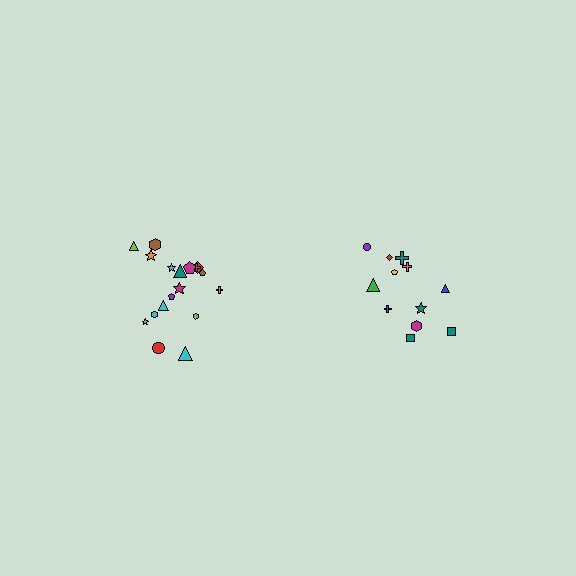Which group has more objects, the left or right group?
The left group.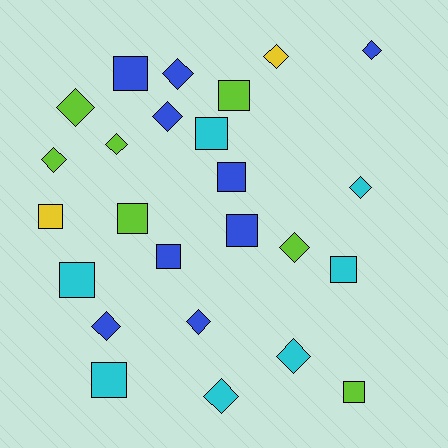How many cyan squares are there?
There are 4 cyan squares.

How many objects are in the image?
There are 25 objects.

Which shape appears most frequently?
Diamond, with 13 objects.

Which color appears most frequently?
Blue, with 9 objects.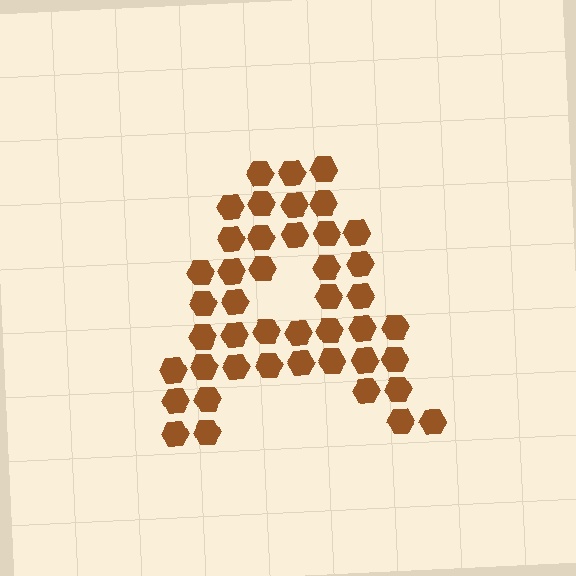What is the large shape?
The large shape is the letter A.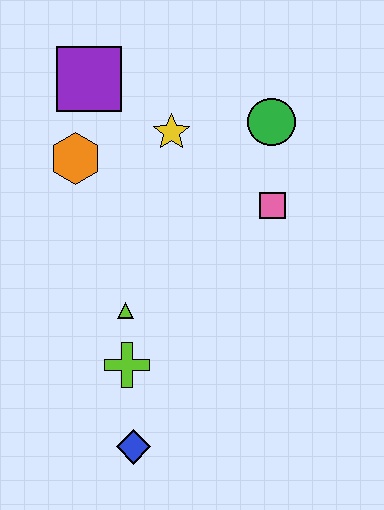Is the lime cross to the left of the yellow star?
Yes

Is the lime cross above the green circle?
No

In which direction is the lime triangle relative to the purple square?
The lime triangle is below the purple square.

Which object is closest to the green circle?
The pink square is closest to the green circle.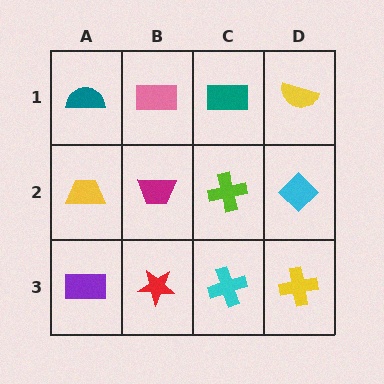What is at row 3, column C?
A cyan cross.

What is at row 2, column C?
A lime cross.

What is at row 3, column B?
A red star.